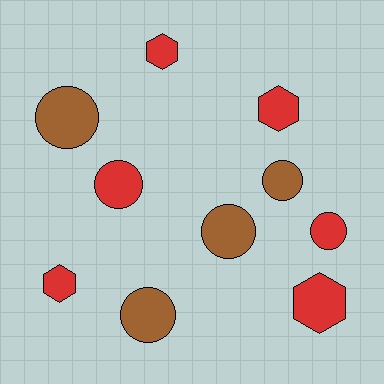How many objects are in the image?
There are 10 objects.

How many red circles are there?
There are 2 red circles.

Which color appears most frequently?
Red, with 6 objects.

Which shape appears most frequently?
Circle, with 6 objects.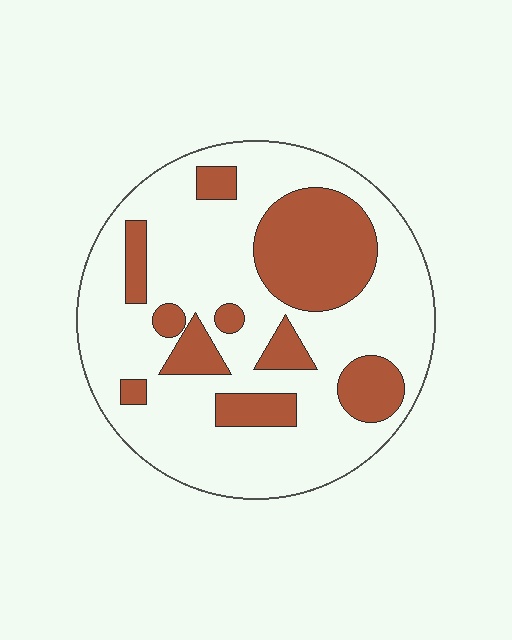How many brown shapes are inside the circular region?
10.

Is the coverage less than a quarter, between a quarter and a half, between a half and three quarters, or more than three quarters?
Between a quarter and a half.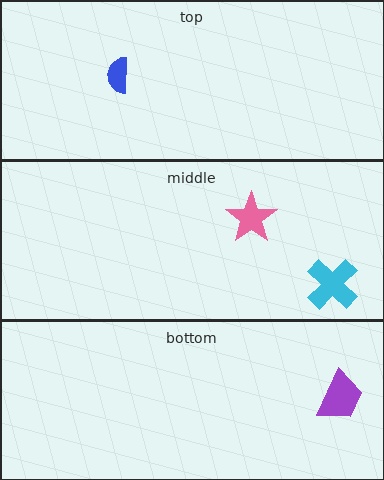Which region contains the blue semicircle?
The top region.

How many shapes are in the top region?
1.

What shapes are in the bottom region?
The purple trapezoid.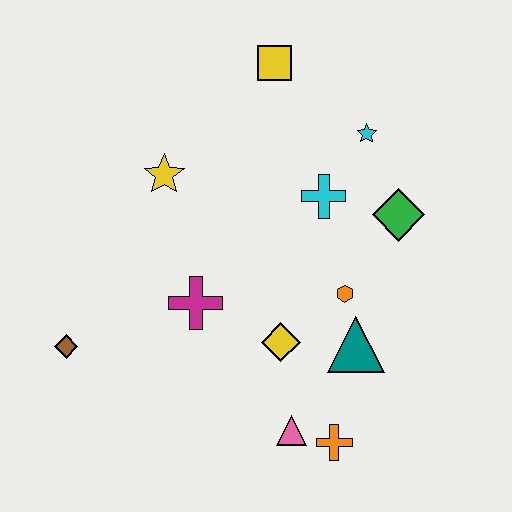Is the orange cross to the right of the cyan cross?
Yes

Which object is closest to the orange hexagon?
The teal triangle is closest to the orange hexagon.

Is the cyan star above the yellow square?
No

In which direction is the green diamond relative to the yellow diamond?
The green diamond is above the yellow diamond.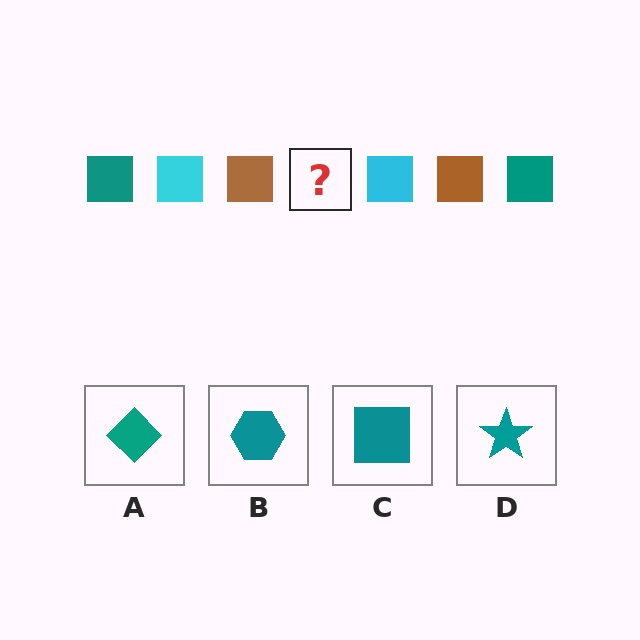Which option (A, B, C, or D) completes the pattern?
C.